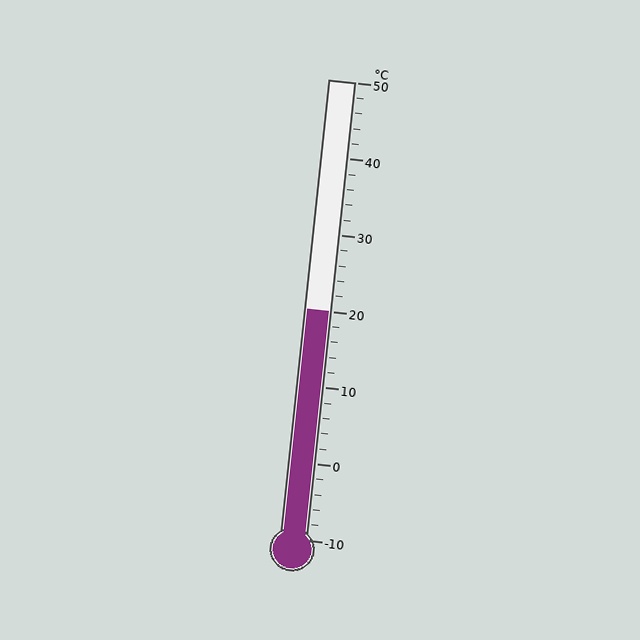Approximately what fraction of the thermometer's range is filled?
The thermometer is filled to approximately 50% of its range.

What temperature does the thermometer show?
The thermometer shows approximately 20°C.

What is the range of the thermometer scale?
The thermometer scale ranges from -10°C to 50°C.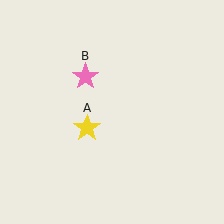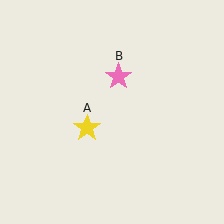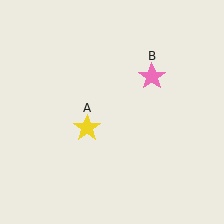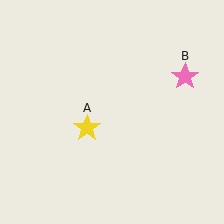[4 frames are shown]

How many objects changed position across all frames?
1 object changed position: pink star (object B).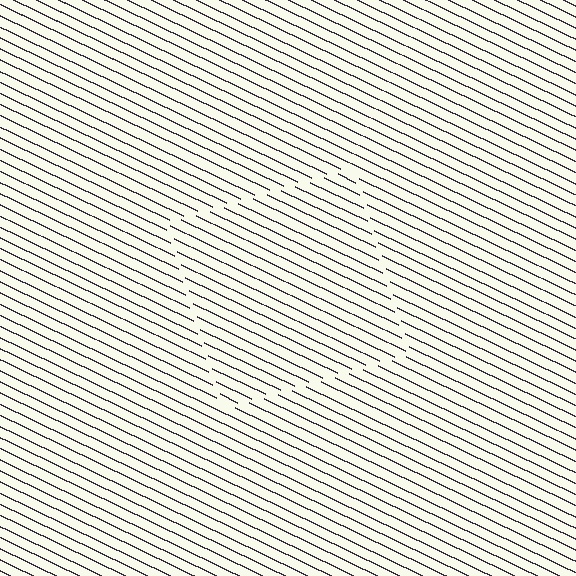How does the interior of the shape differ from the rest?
The interior of the shape contains the same grating, shifted by half a period — the contour is defined by the phase discontinuity where line-ends from the inner and outer gratings abut.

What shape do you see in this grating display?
An illusory square. The interior of the shape contains the same grating, shifted by half a period — the contour is defined by the phase discontinuity where line-ends from the inner and outer gratings abut.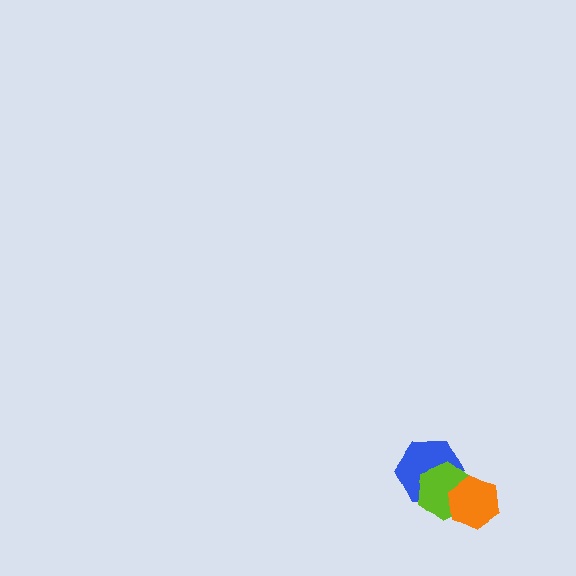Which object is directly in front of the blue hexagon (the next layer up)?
The lime hexagon is directly in front of the blue hexagon.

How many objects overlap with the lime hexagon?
2 objects overlap with the lime hexagon.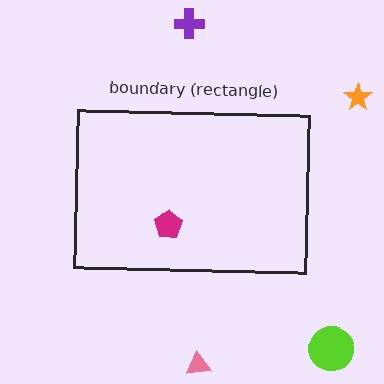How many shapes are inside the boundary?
1 inside, 4 outside.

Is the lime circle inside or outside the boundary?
Outside.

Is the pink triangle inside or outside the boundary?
Outside.